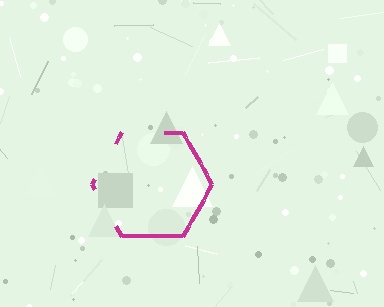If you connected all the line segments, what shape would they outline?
They would outline a hexagon.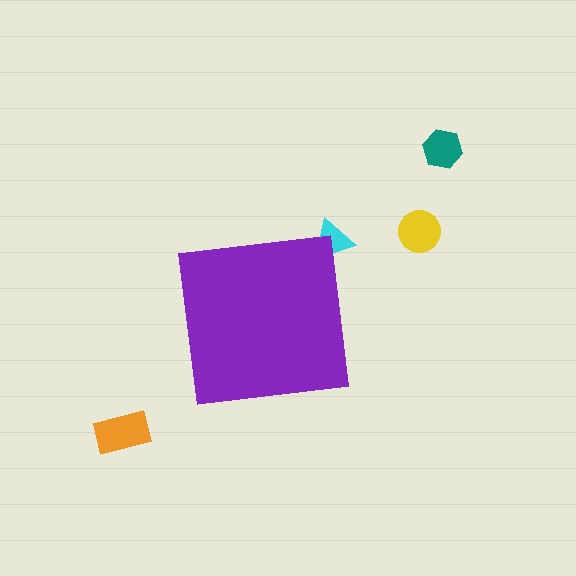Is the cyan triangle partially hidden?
Yes, the cyan triangle is partially hidden behind the purple square.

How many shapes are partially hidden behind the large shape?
1 shape is partially hidden.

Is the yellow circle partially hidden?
No, the yellow circle is fully visible.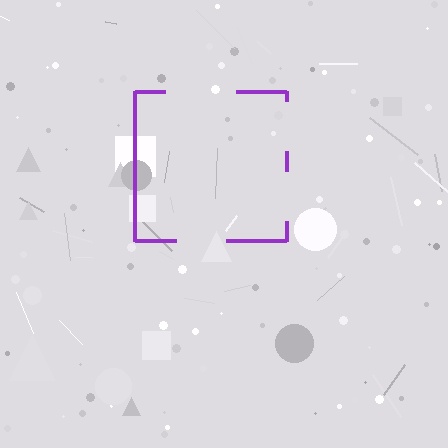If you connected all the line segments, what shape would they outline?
They would outline a square.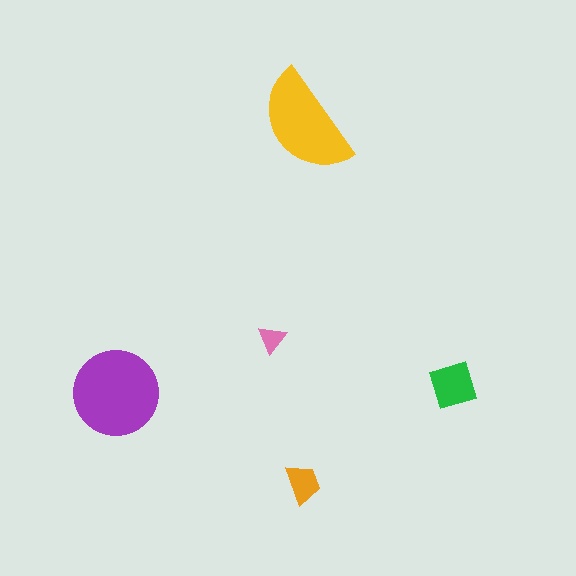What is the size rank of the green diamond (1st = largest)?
3rd.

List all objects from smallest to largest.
The pink triangle, the orange trapezoid, the green diamond, the yellow semicircle, the purple circle.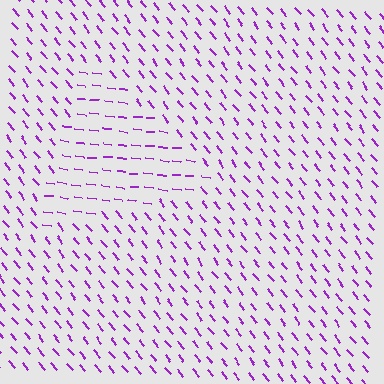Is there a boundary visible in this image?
Yes, there is a texture boundary formed by a change in line orientation.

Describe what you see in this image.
The image is filled with small purple line segments. A triangle region in the image has lines oriented differently from the surrounding lines, creating a visible texture boundary.